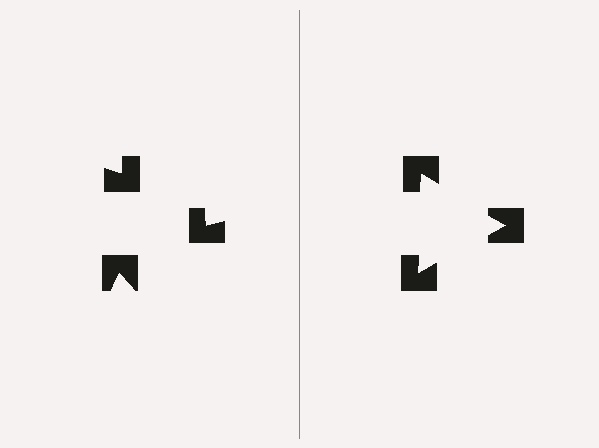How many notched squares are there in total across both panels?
6 — 3 on each side.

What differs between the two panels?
The notched squares are positioned identically on both sides; only the wedge orientations differ. On the right they align to a triangle; on the left they are misaligned.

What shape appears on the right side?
An illusory triangle.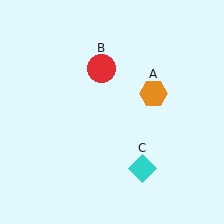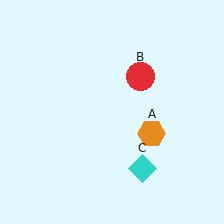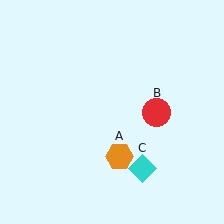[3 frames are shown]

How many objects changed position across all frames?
2 objects changed position: orange hexagon (object A), red circle (object B).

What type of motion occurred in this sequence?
The orange hexagon (object A), red circle (object B) rotated clockwise around the center of the scene.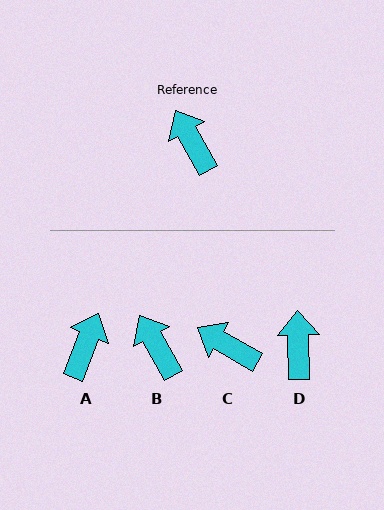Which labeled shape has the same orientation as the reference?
B.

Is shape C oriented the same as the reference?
No, it is off by about 31 degrees.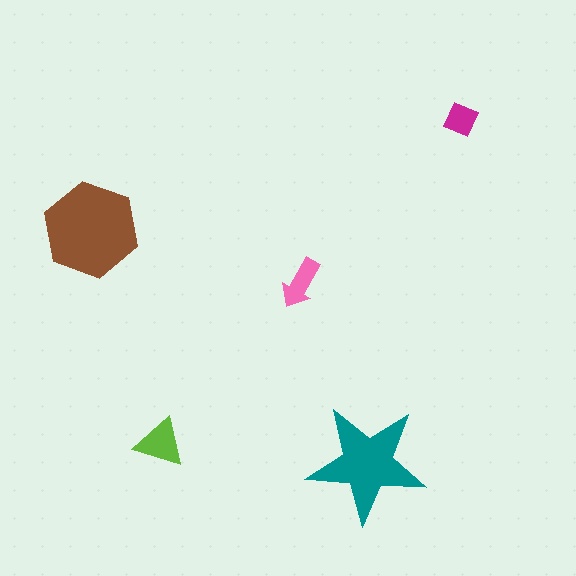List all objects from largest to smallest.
The brown hexagon, the teal star, the lime triangle, the pink arrow, the magenta diamond.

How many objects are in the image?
There are 5 objects in the image.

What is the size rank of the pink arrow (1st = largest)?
4th.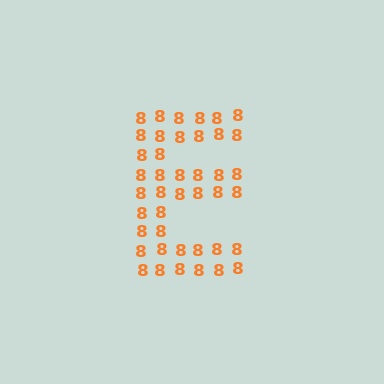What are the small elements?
The small elements are digit 8's.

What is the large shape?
The large shape is the letter E.